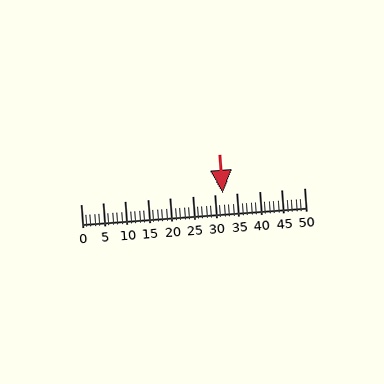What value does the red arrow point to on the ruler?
The red arrow points to approximately 32.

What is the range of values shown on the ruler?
The ruler shows values from 0 to 50.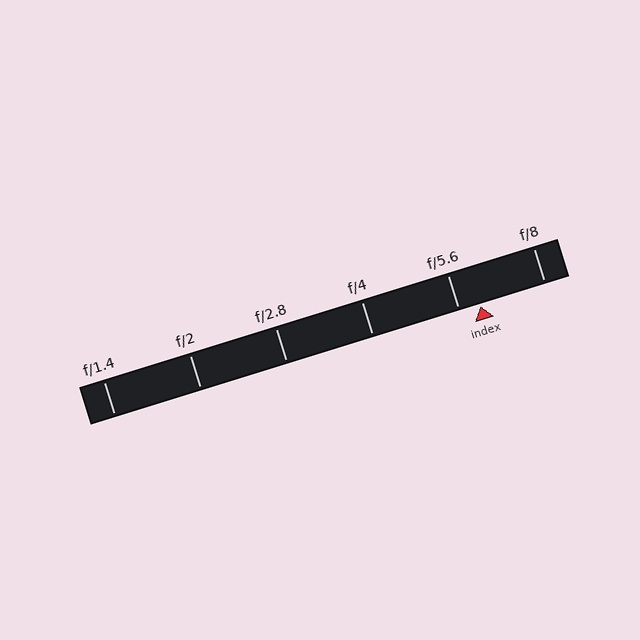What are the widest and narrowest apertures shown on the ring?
The widest aperture shown is f/1.4 and the narrowest is f/8.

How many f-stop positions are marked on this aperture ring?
There are 6 f-stop positions marked.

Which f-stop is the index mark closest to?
The index mark is closest to f/5.6.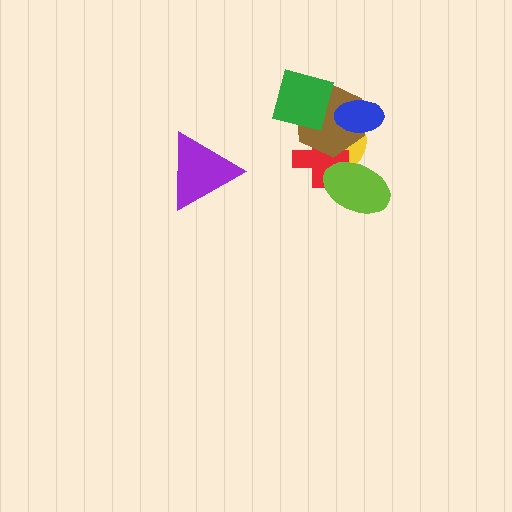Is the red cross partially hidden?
Yes, it is partially covered by another shape.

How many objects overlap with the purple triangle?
0 objects overlap with the purple triangle.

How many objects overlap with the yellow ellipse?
4 objects overlap with the yellow ellipse.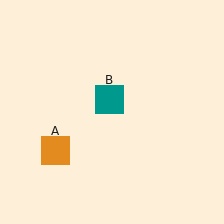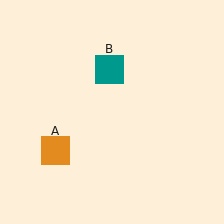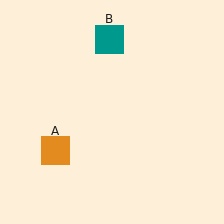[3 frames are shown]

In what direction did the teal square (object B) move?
The teal square (object B) moved up.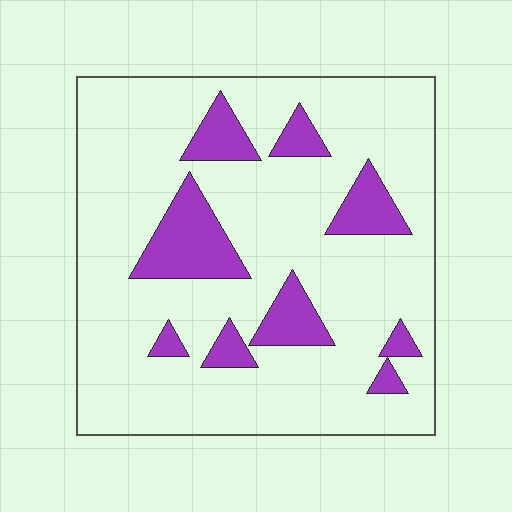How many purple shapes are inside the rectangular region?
9.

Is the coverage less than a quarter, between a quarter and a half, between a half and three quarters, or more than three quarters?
Less than a quarter.